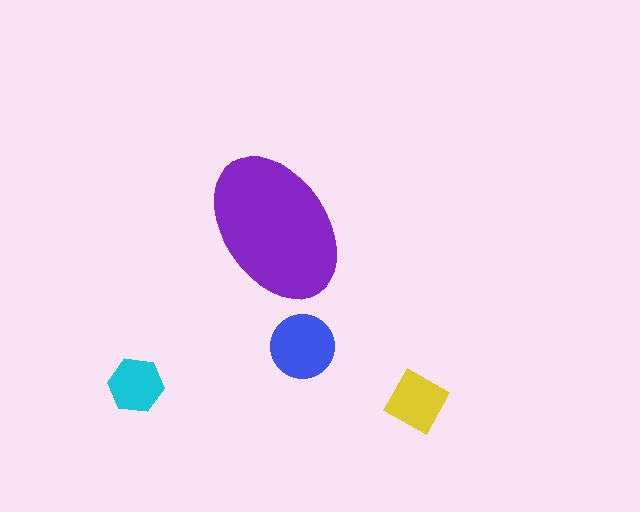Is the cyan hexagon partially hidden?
No, the cyan hexagon is fully visible.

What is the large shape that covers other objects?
A purple ellipse.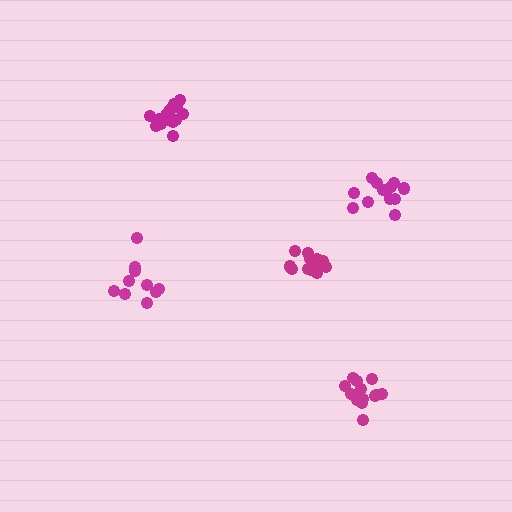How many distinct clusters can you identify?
There are 5 distinct clusters.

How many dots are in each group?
Group 1: 15 dots, Group 2: 10 dots, Group 3: 15 dots, Group 4: 12 dots, Group 5: 16 dots (68 total).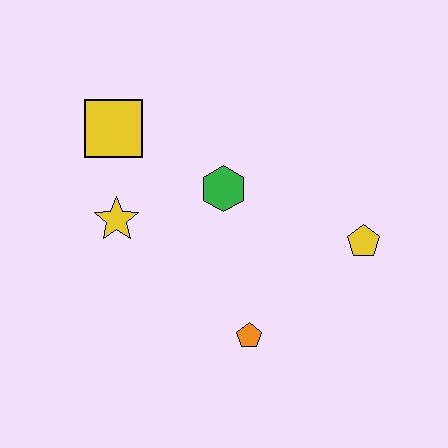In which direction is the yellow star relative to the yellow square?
The yellow star is below the yellow square.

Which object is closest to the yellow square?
The yellow star is closest to the yellow square.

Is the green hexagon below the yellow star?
No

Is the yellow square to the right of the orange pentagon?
No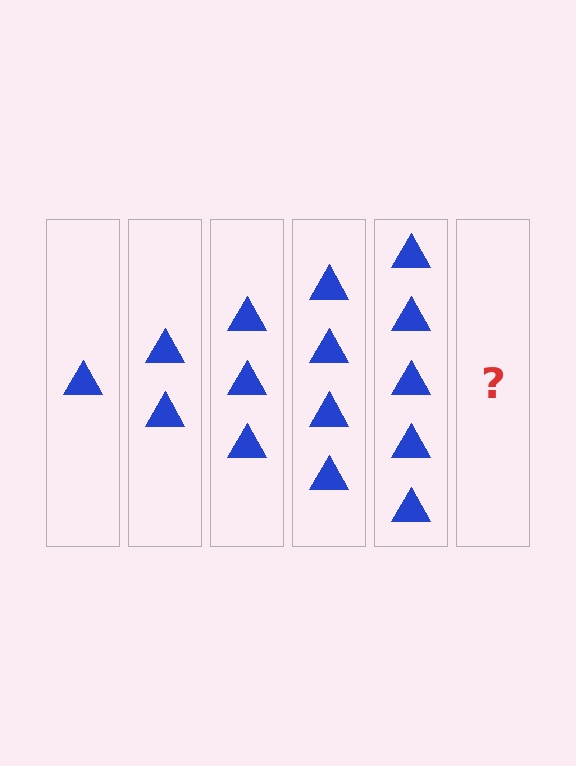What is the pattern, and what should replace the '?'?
The pattern is that each step adds one more triangle. The '?' should be 6 triangles.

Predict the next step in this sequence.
The next step is 6 triangles.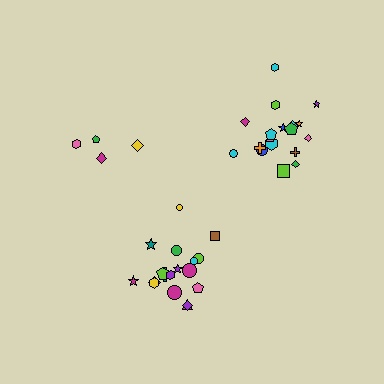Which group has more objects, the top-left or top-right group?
The top-right group.